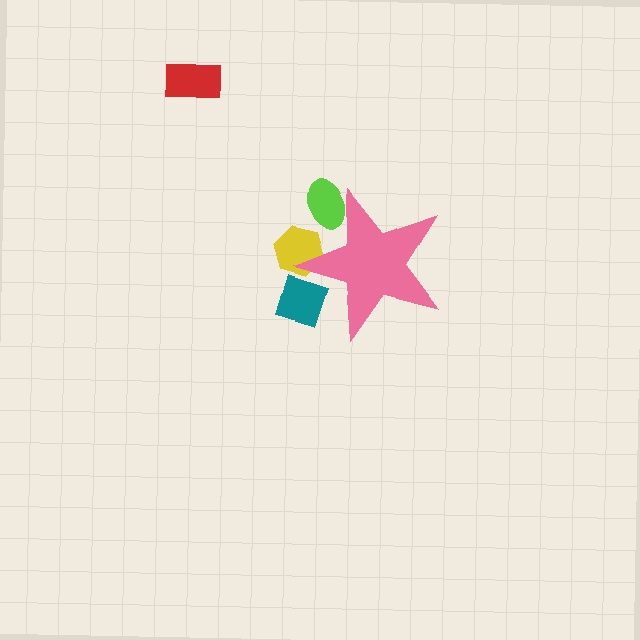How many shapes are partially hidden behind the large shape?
3 shapes are partially hidden.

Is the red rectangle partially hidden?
No, the red rectangle is fully visible.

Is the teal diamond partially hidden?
Yes, the teal diamond is partially hidden behind the pink star.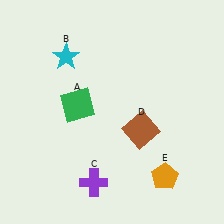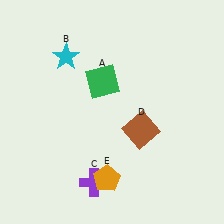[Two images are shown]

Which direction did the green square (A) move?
The green square (A) moved right.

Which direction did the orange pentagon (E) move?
The orange pentagon (E) moved left.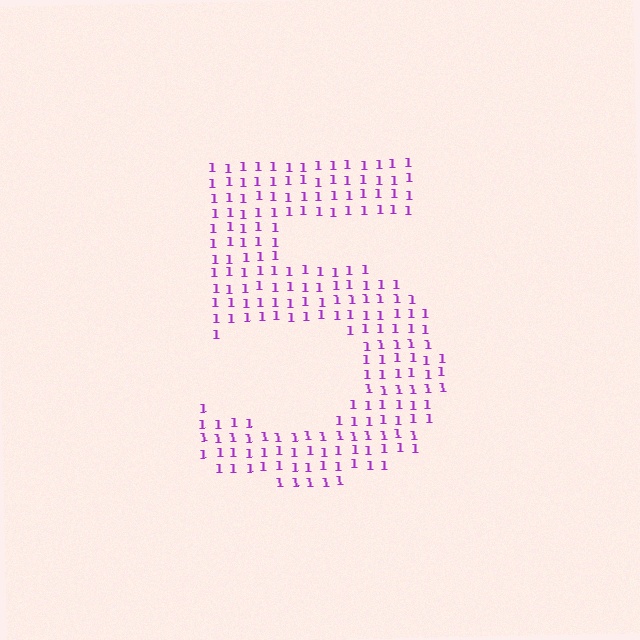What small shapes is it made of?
It is made of small digit 1's.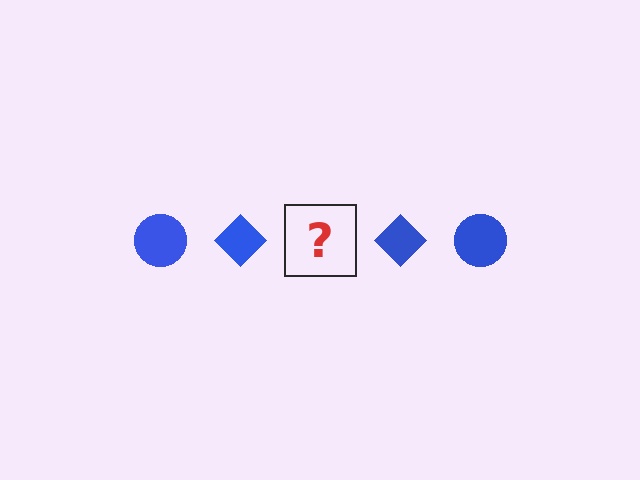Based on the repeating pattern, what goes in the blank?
The blank should be a blue circle.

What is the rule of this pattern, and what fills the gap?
The rule is that the pattern cycles through circle, diamond shapes in blue. The gap should be filled with a blue circle.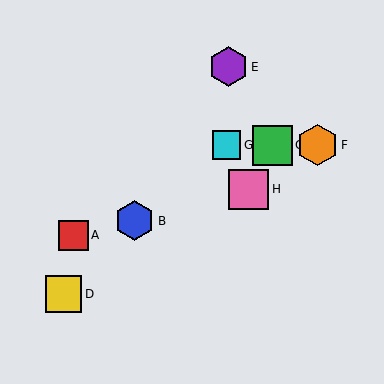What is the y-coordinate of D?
Object D is at y≈294.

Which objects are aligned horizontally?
Objects C, F, G are aligned horizontally.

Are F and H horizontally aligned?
No, F is at y≈145 and H is at y≈189.